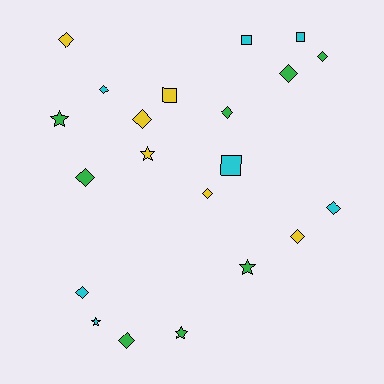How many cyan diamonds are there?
There are 3 cyan diamonds.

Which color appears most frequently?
Green, with 8 objects.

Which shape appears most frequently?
Diamond, with 12 objects.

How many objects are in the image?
There are 21 objects.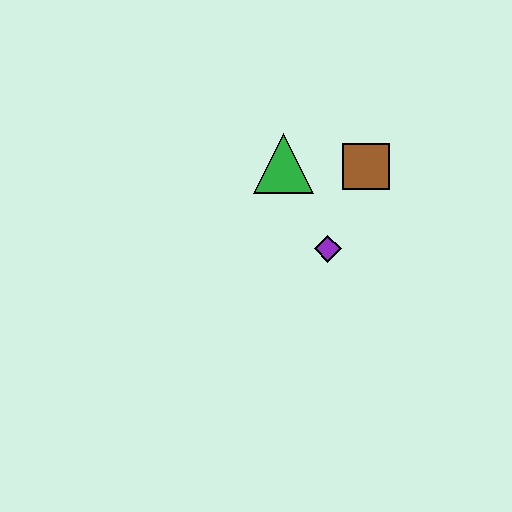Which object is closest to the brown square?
The green triangle is closest to the brown square.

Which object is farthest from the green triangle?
The purple diamond is farthest from the green triangle.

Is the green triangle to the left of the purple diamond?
Yes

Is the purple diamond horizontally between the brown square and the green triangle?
Yes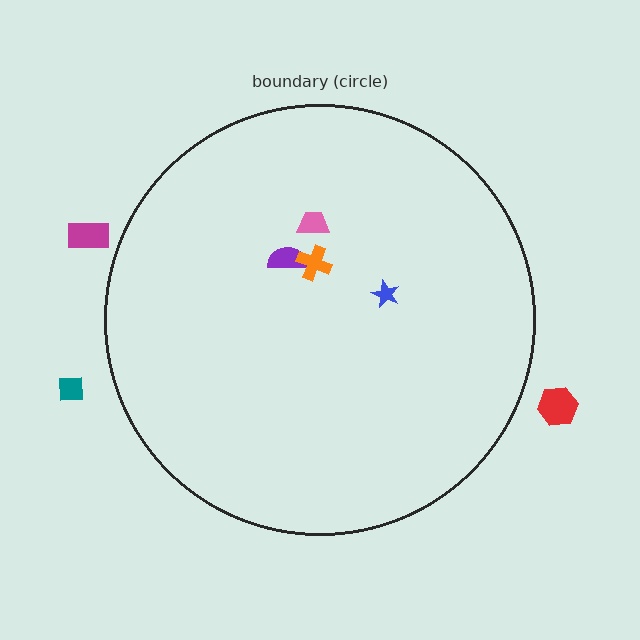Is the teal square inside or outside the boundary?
Outside.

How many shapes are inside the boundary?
4 inside, 3 outside.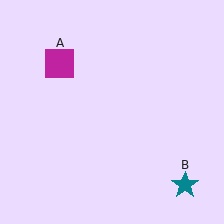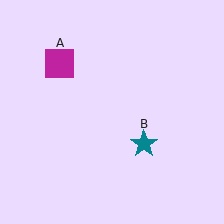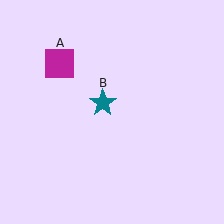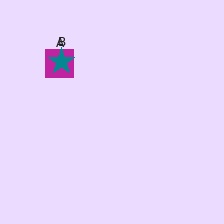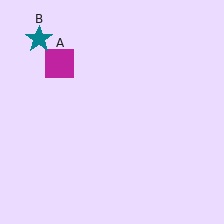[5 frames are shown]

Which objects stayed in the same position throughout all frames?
Magenta square (object A) remained stationary.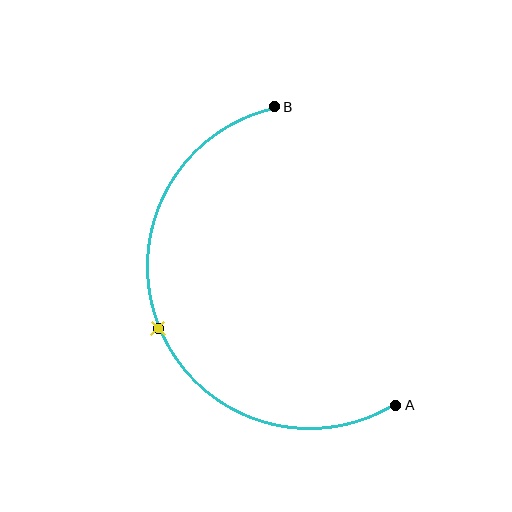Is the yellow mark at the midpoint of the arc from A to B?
Yes. The yellow mark lies on the arc at equal arc-length from both A and B — it is the arc midpoint.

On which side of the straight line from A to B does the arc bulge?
The arc bulges to the left of the straight line connecting A and B.